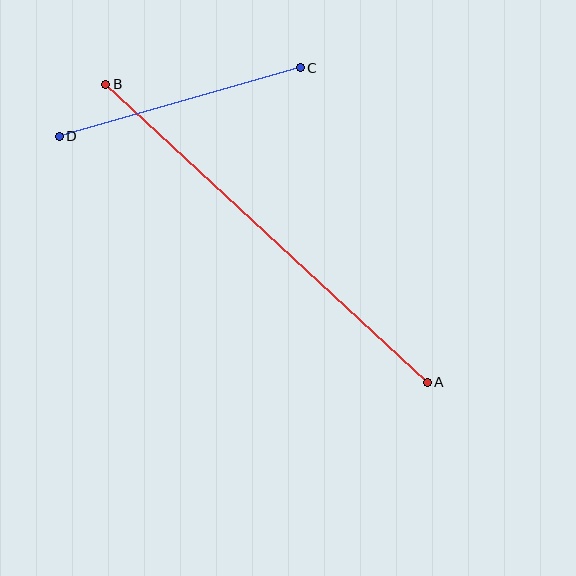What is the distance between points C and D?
The distance is approximately 251 pixels.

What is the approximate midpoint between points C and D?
The midpoint is at approximately (180, 102) pixels.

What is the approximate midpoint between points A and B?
The midpoint is at approximately (266, 233) pixels.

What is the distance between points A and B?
The distance is approximately 439 pixels.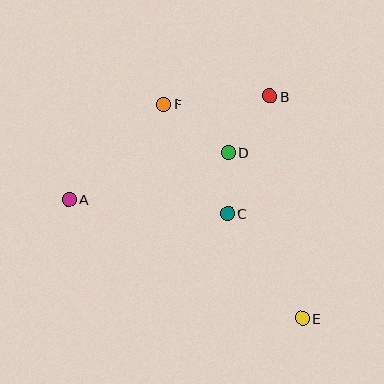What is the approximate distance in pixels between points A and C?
The distance between A and C is approximately 159 pixels.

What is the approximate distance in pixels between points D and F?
The distance between D and F is approximately 81 pixels.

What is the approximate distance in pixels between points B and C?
The distance between B and C is approximately 125 pixels.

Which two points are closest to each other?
Points C and D are closest to each other.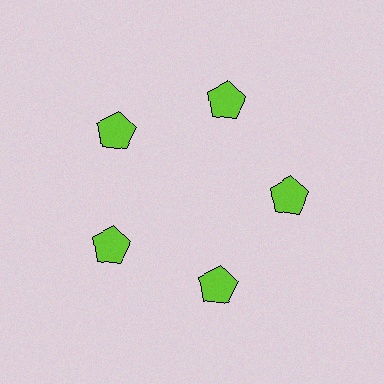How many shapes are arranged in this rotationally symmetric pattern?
There are 5 shapes, arranged in 5 groups of 1.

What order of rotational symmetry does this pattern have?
This pattern has 5-fold rotational symmetry.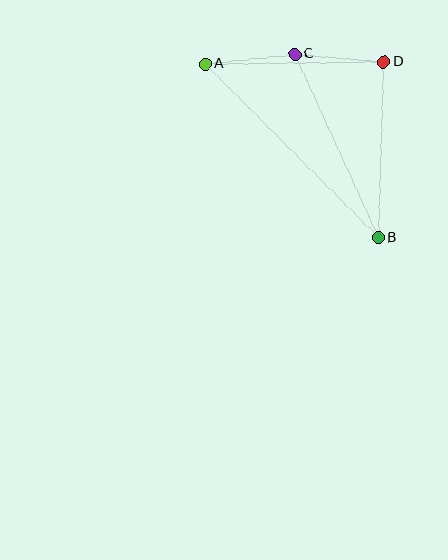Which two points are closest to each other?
Points C and D are closest to each other.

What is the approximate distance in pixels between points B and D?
The distance between B and D is approximately 176 pixels.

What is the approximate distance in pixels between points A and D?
The distance between A and D is approximately 179 pixels.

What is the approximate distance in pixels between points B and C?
The distance between B and C is approximately 201 pixels.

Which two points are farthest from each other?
Points A and B are farthest from each other.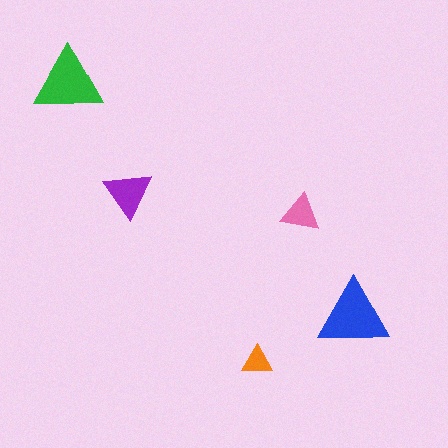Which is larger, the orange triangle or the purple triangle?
The purple one.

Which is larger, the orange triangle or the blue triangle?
The blue one.